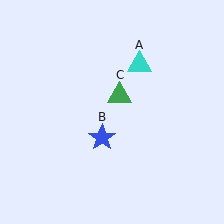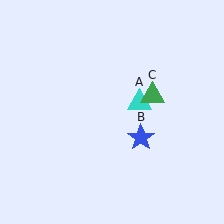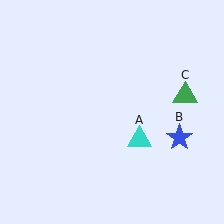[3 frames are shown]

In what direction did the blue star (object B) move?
The blue star (object B) moved right.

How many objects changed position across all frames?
3 objects changed position: cyan triangle (object A), blue star (object B), green triangle (object C).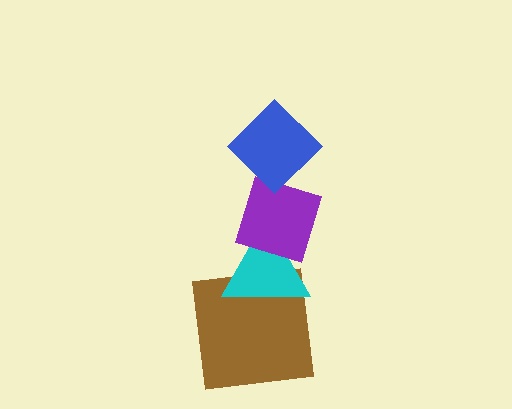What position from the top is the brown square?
The brown square is 4th from the top.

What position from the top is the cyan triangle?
The cyan triangle is 3rd from the top.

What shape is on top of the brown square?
The cyan triangle is on top of the brown square.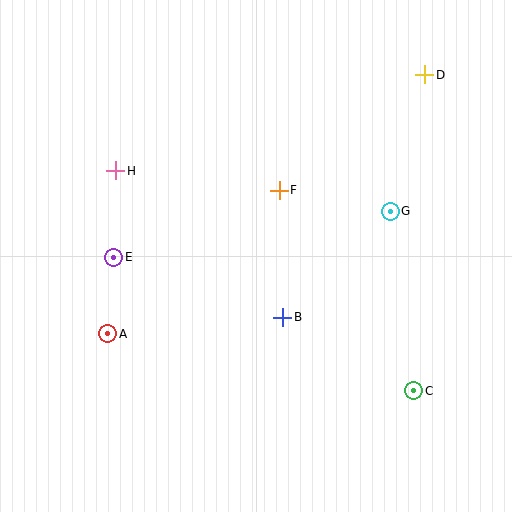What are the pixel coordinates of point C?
Point C is at (414, 391).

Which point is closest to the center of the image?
Point B at (283, 317) is closest to the center.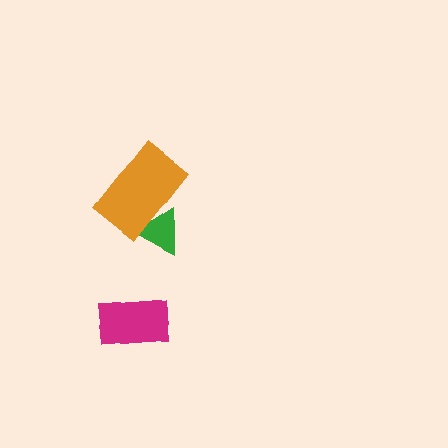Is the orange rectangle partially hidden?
No, no other shape covers it.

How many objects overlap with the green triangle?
1 object overlaps with the green triangle.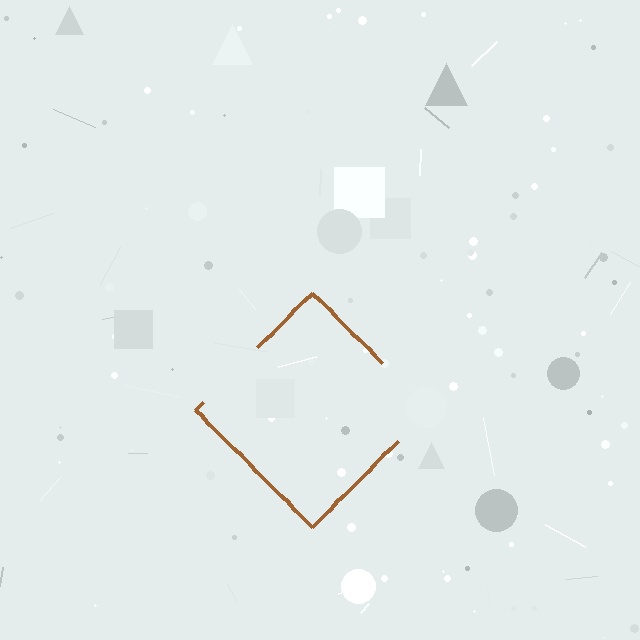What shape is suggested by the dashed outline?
The dashed outline suggests a diamond.